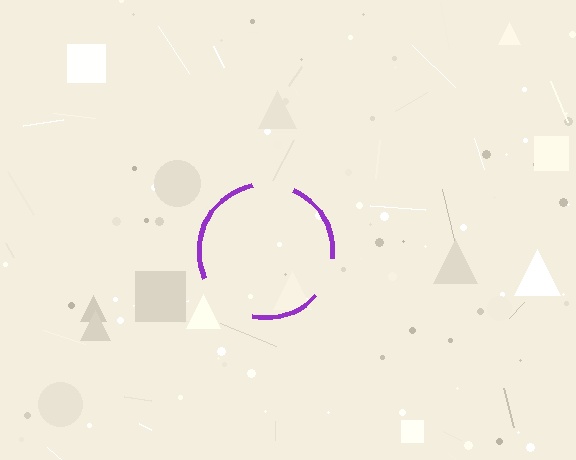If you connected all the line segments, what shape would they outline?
They would outline a circle.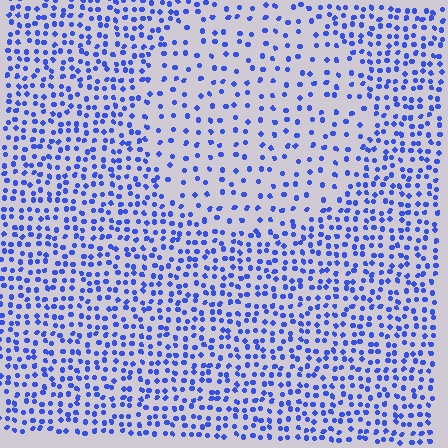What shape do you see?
I see a circle.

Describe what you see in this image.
The image contains small blue elements arranged at two different densities. A circle-shaped region is visible where the elements are less densely packed than the surrounding area.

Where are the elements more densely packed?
The elements are more densely packed outside the circle boundary.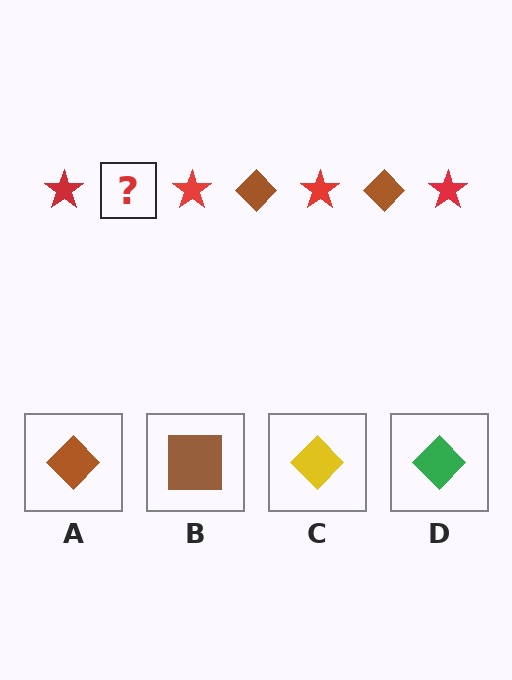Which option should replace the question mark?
Option A.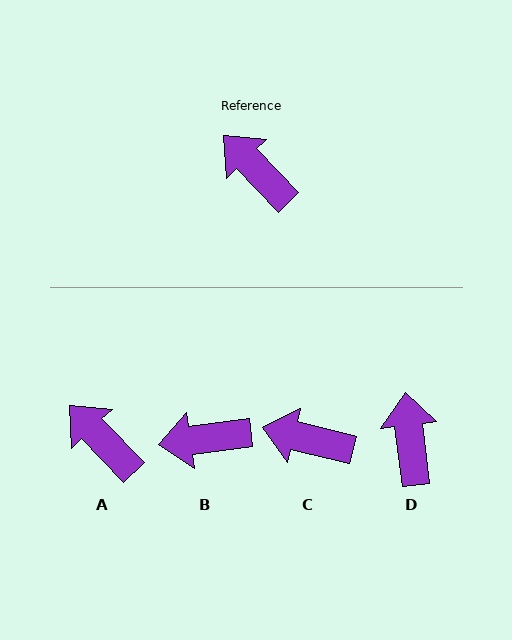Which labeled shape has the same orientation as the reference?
A.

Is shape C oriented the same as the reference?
No, it is off by about 32 degrees.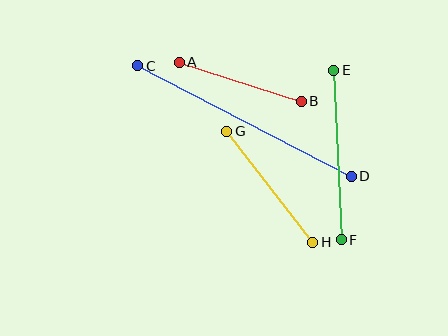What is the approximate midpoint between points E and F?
The midpoint is at approximately (338, 155) pixels.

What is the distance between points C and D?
The distance is approximately 241 pixels.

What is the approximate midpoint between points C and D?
The midpoint is at approximately (244, 121) pixels.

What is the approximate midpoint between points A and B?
The midpoint is at approximately (240, 82) pixels.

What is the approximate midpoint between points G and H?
The midpoint is at approximately (270, 187) pixels.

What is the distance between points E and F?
The distance is approximately 169 pixels.